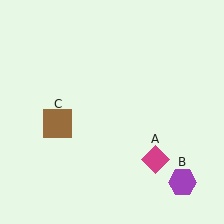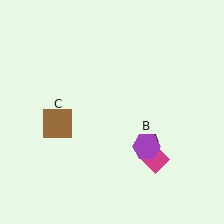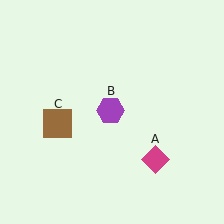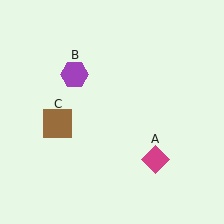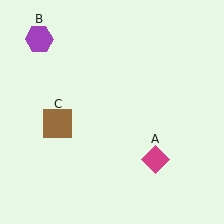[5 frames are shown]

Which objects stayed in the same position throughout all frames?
Magenta diamond (object A) and brown square (object C) remained stationary.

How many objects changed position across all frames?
1 object changed position: purple hexagon (object B).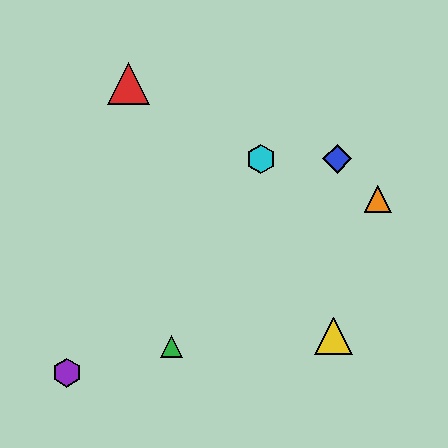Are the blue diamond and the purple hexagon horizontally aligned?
No, the blue diamond is at y≈159 and the purple hexagon is at y≈373.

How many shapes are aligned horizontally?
2 shapes (the blue diamond, the cyan hexagon) are aligned horizontally.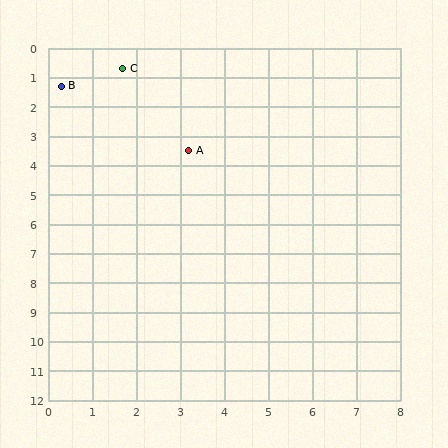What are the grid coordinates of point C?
Point C is at approximately (1.7, 0.7).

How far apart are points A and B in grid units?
Points A and B are about 3.6 grid units apart.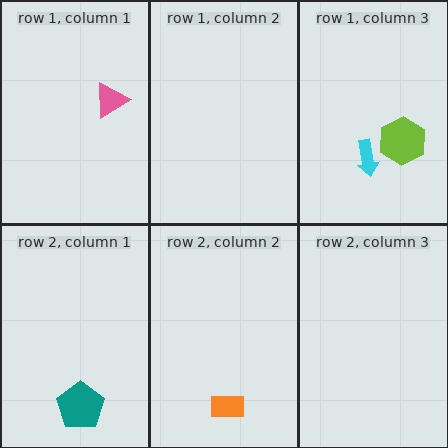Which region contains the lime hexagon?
The row 1, column 3 region.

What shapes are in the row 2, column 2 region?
The orange rectangle.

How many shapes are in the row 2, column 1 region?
1.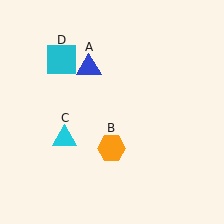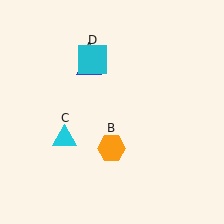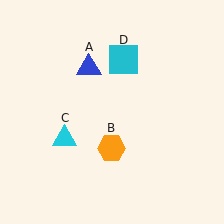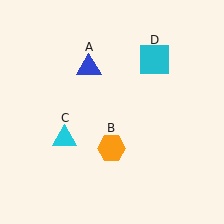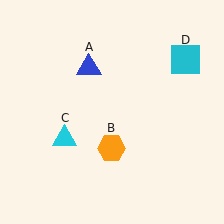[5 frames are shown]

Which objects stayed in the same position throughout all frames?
Blue triangle (object A) and orange hexagon (object B) and cyan triangle (object C) remained stationary.